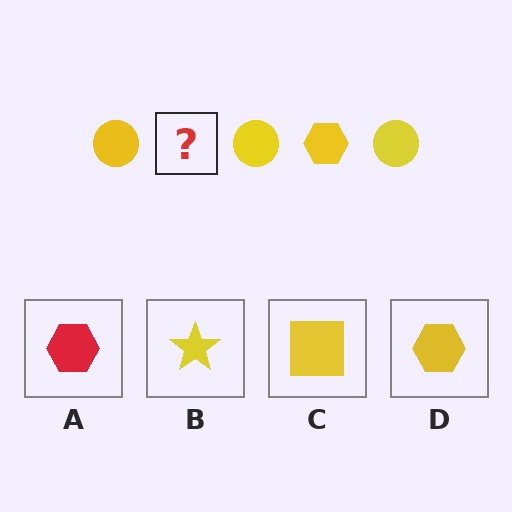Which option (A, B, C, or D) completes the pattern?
D.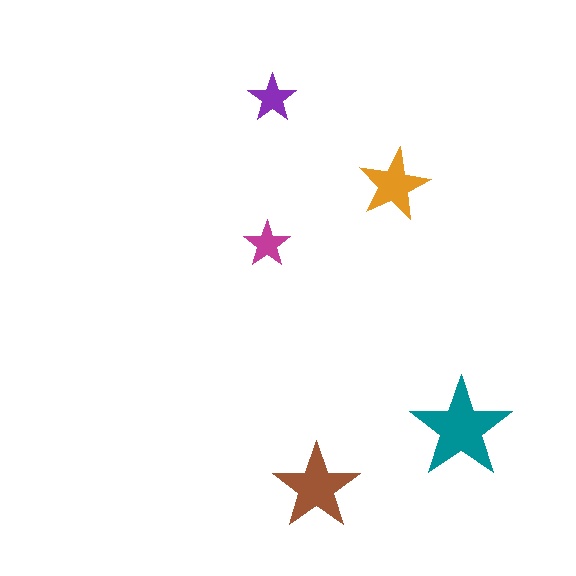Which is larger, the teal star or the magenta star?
The teal one.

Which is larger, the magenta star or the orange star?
The orange one.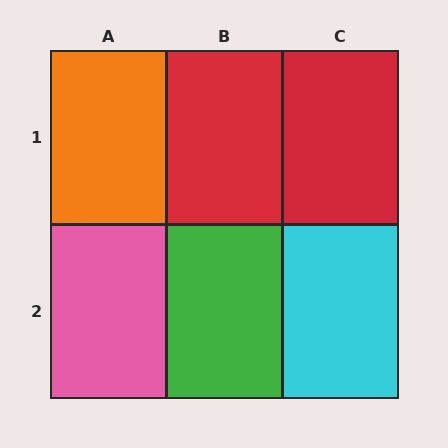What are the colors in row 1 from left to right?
Orange, red, red.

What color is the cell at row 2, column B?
Green.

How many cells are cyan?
1 cell is cyan.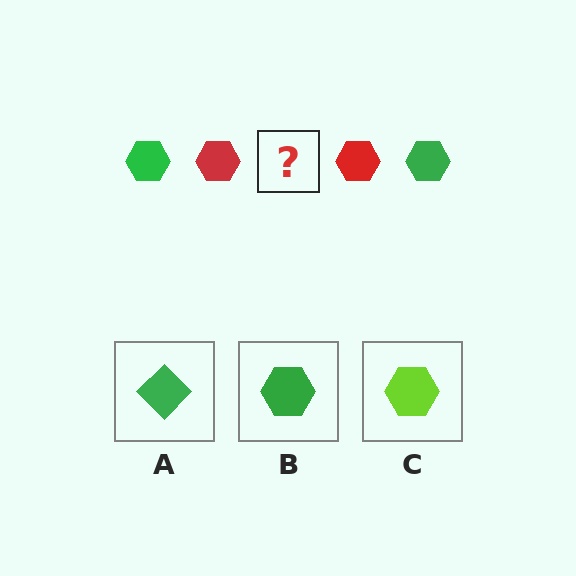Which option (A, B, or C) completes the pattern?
B.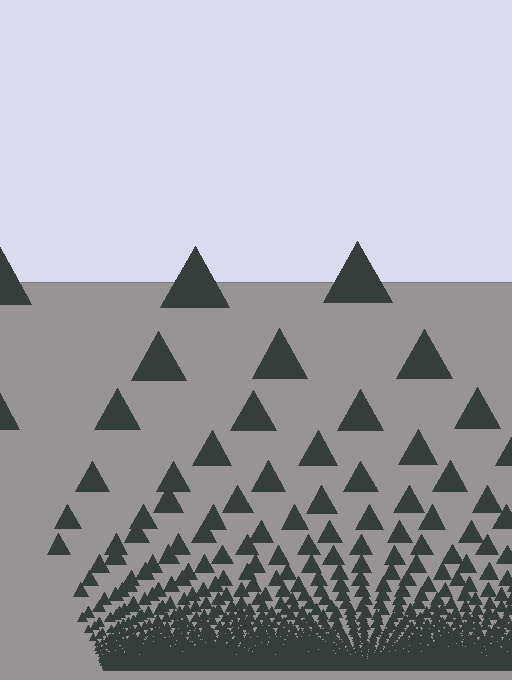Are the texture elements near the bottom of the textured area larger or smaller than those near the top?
Smaller. The gradient is inverted — elements near the bottom are smaller and denser.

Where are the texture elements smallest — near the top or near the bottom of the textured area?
Near the bottom.